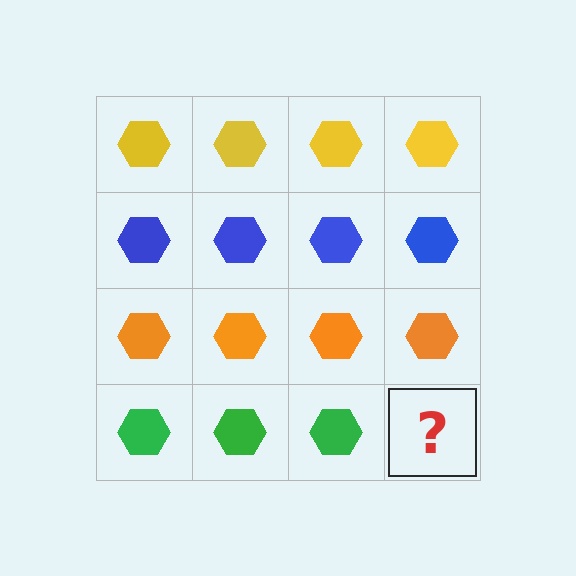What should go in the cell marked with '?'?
The missing cell should contain a green hexagon.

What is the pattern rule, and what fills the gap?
The rule is that each row has a consistent color. The gap should be filled with a green hexagon.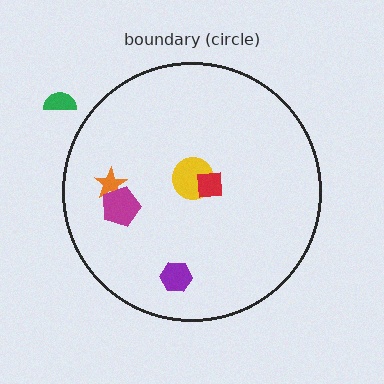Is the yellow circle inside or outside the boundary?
Inside.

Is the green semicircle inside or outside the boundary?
Outside.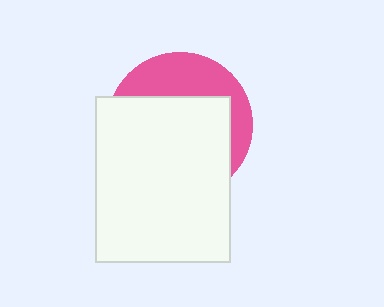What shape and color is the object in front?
The object in front is a white rectangle.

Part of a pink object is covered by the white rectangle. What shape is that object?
It is a circle.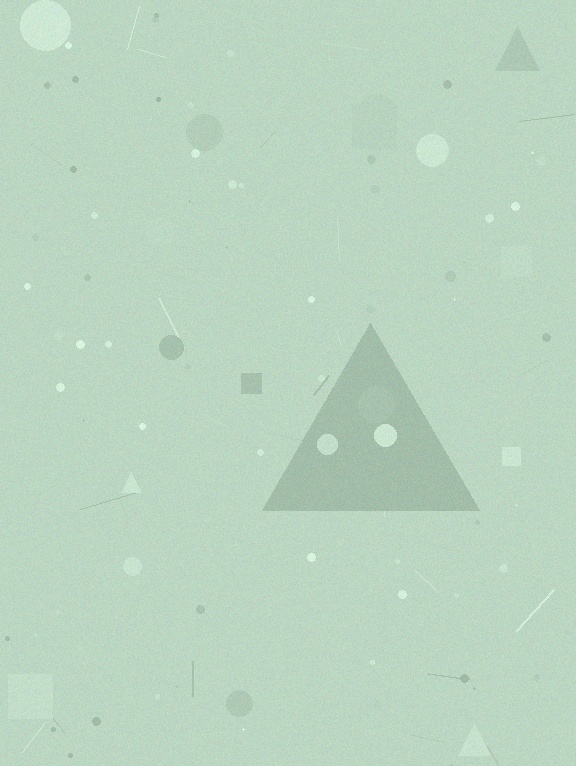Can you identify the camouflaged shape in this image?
The camouflaged shape is a triangle.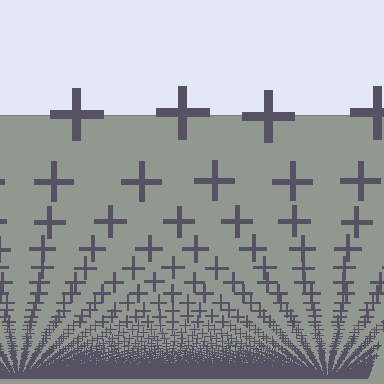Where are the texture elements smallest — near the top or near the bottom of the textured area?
Near the bottom.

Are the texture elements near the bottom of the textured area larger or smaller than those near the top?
Smaller. The gradient is inverted — elements near the bottom are smaller and denser.